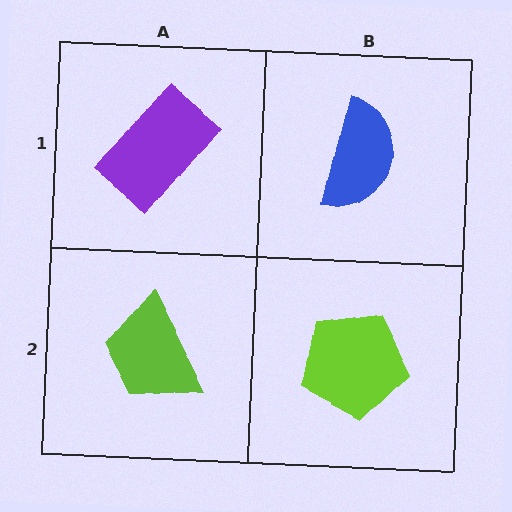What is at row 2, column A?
A lime trapezoid.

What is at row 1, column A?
A purple rectangle.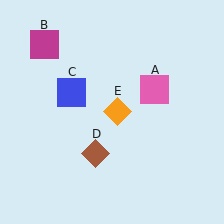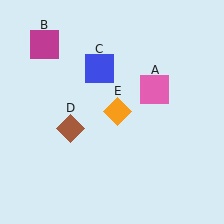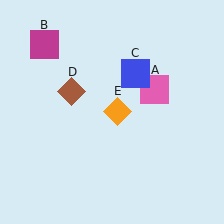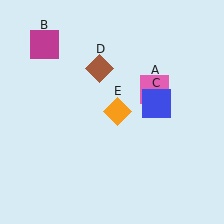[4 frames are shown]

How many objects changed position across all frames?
2 objects changed position: blue square (object C), brown diamond (object D).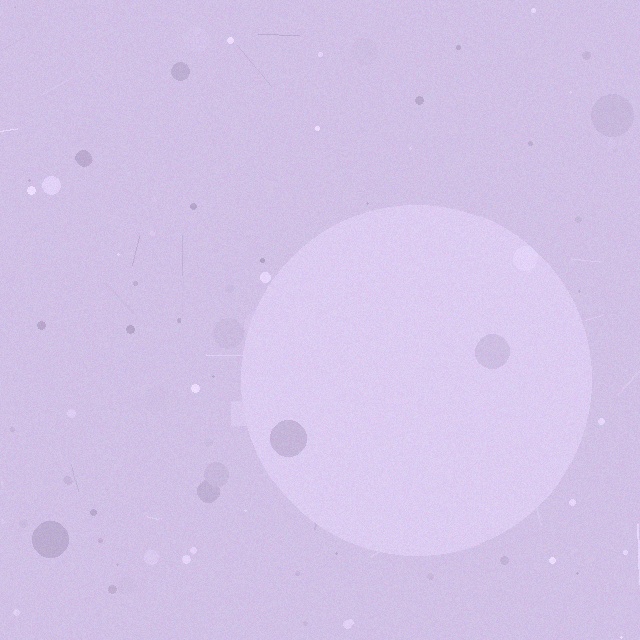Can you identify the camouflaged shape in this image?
The camouflaged shape is a circle.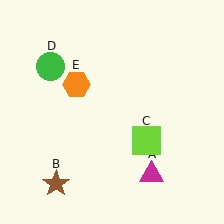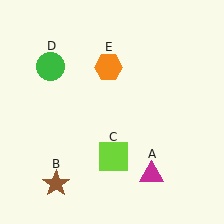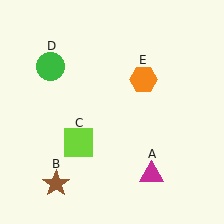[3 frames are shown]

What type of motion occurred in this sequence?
The lime square (object C), orange hexagon (object E) rotated clockwise around the center of the scene.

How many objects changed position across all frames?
2 objects changed position: lime square (object C), orange hexagon (object E).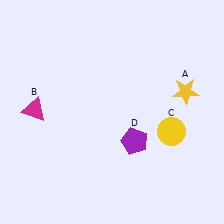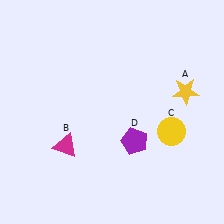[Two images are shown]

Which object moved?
The magenta triangle (B) moved down.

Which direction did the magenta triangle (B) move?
The magenta triangle (B) moved down.